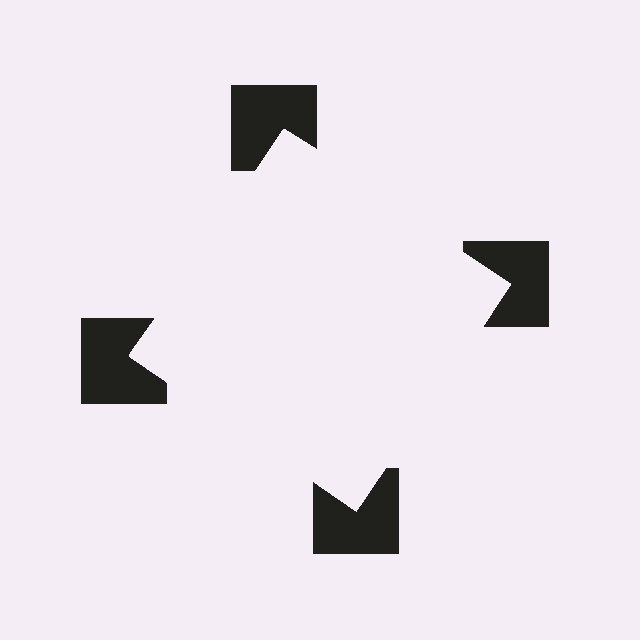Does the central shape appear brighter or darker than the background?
It typically appears slightly brighter than the background, even though no actual brightness change is drawn.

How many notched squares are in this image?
There are 4 — one at each vertex of the illusory square.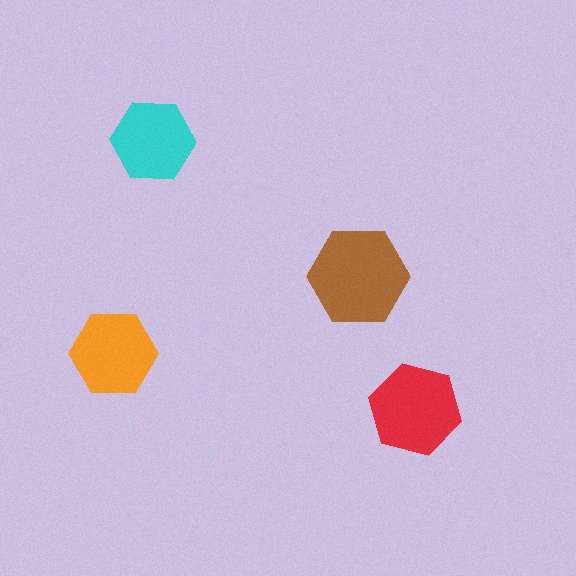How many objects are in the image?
There are 4 objects in the image.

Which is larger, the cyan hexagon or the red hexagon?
The red one.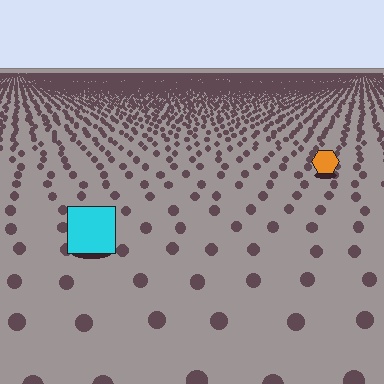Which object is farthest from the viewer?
The orange hexagon is farthest from the viewer. It appears smaller and the ground texture around it is denser.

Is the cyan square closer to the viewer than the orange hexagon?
Yes. The cyan square is closer — you can tell from the texture gradient: the ground texture is coarser near it.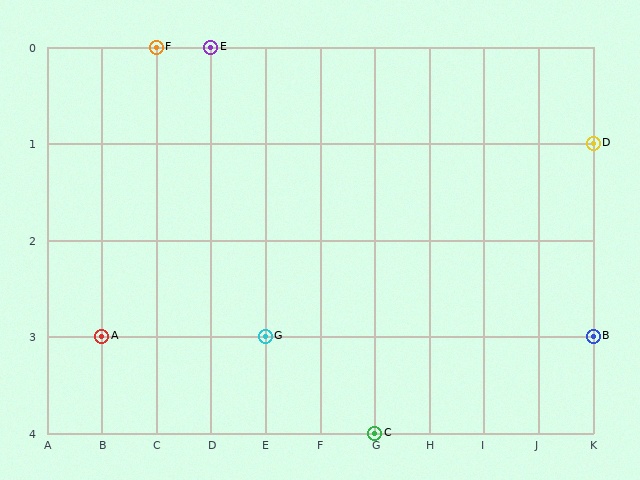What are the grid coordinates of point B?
Point B is at grid coordinates (K, 3).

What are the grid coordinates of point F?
Point F is at grid coordinates (C, 0).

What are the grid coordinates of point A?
Point A is at grid coordinates (B, 3).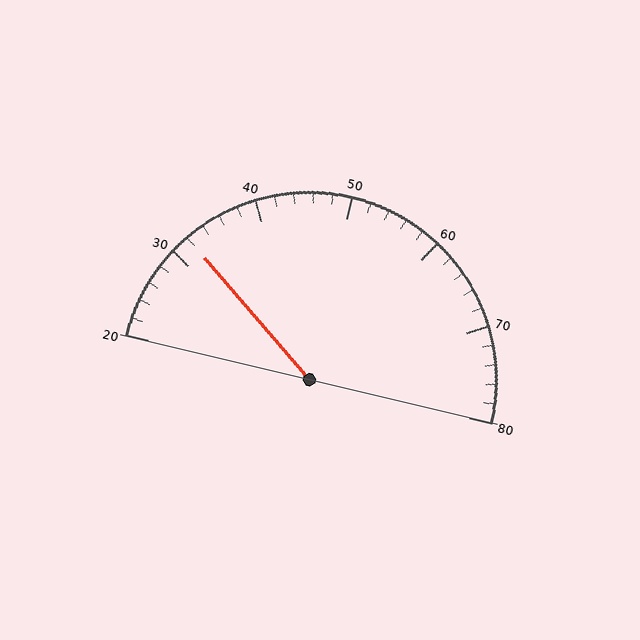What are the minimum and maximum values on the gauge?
The gauge ranges from 20 to 80.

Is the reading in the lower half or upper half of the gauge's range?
The reading is in the lower half of the range (20 to 80).